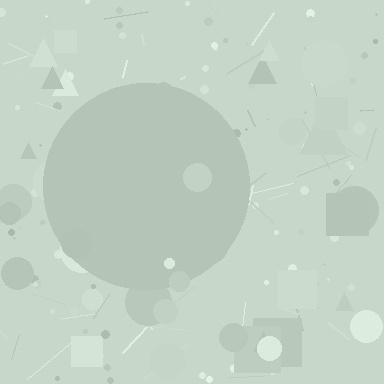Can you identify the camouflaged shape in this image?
The camouflaged shape is a circle.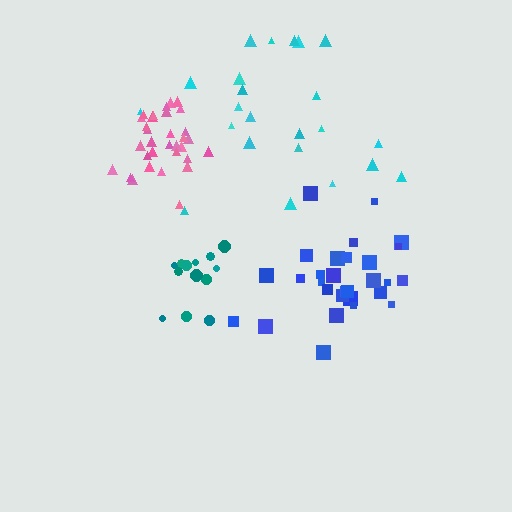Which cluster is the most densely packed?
Pink.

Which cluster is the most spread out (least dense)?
Cyan.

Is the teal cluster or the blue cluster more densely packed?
Teal.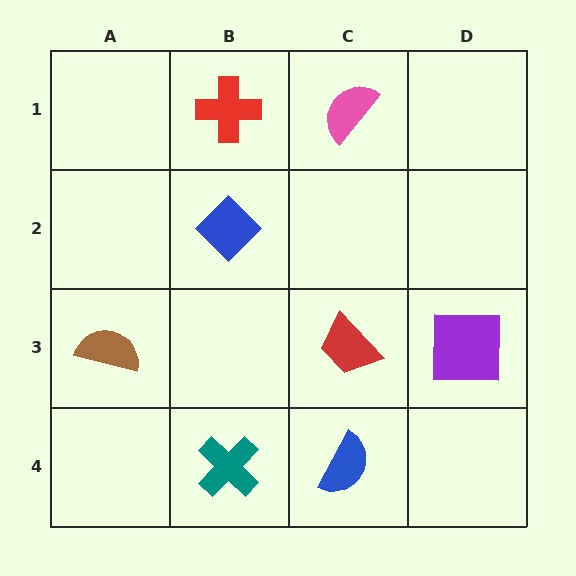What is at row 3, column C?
A red trapezoid.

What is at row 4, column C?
A blue semicircle.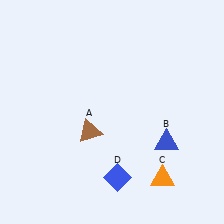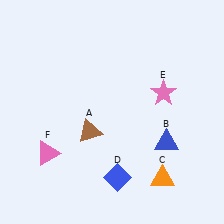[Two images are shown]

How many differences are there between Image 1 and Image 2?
There are 2 differences between the two images.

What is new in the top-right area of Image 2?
A pink star (E) was added in the top-right area of Image 2.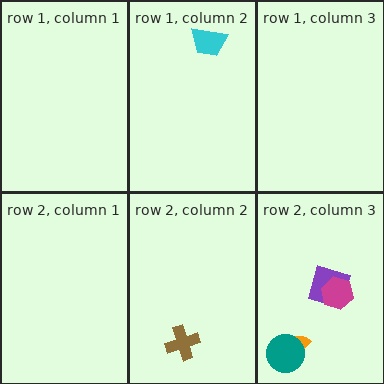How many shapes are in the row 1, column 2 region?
1.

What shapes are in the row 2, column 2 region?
The brown cross.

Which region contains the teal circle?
The row 2, column 3 region.